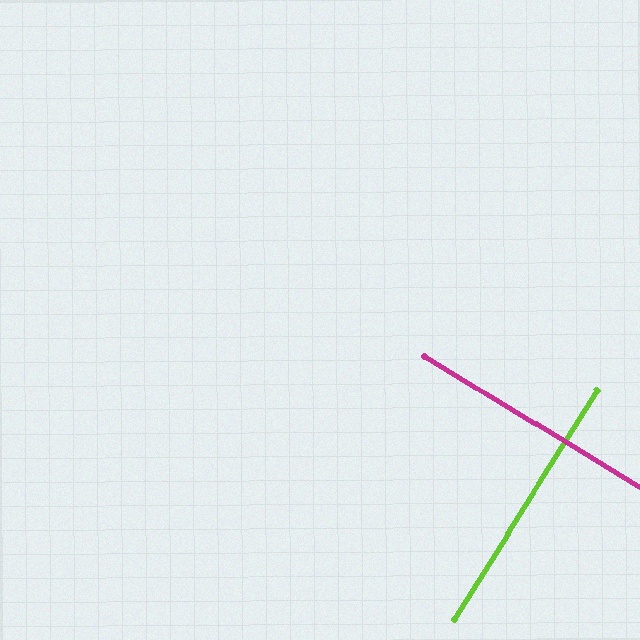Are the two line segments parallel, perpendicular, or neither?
Perpendicular — they meet at approximately 89°.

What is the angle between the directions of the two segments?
Approximately 89 degrees.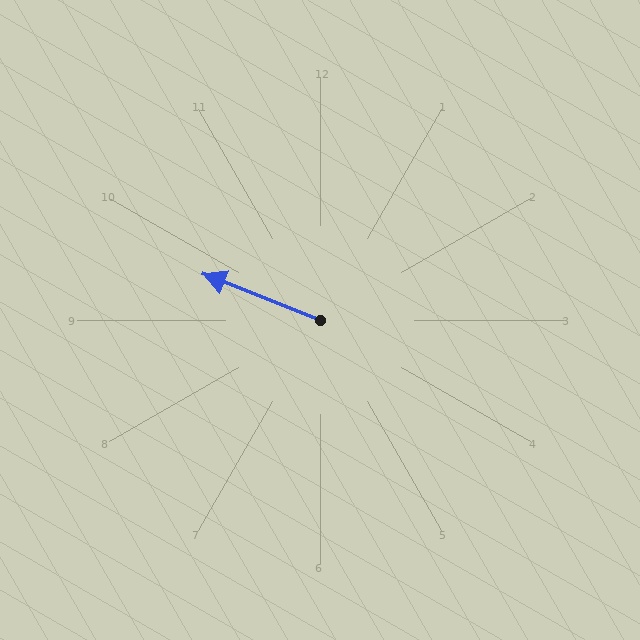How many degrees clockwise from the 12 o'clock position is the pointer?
Approximately 292 degrees.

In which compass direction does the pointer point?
West.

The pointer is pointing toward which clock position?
Roughly 10 o'clock.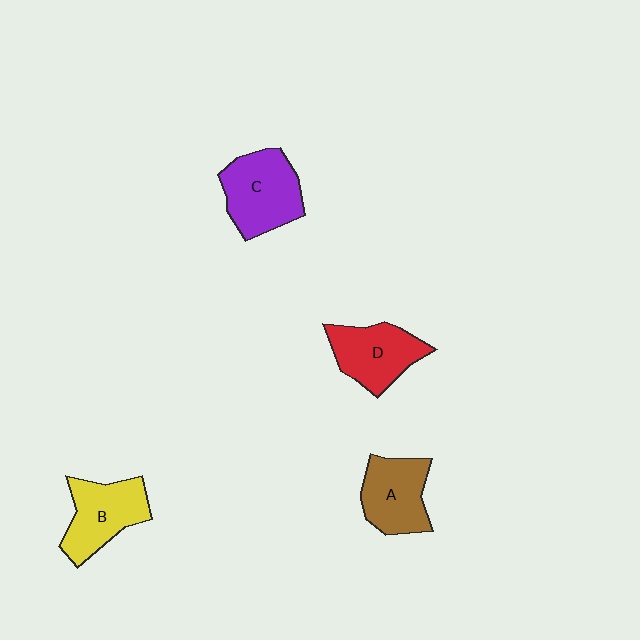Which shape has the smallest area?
Shape A (brown).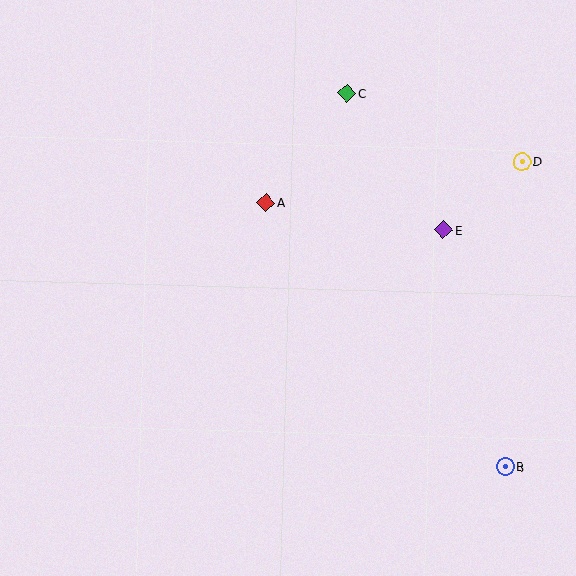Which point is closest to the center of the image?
Point A at (266, 202) is closest to the center.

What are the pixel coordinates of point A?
Point A is at (266, 202).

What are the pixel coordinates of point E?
Point E is at (443, 230).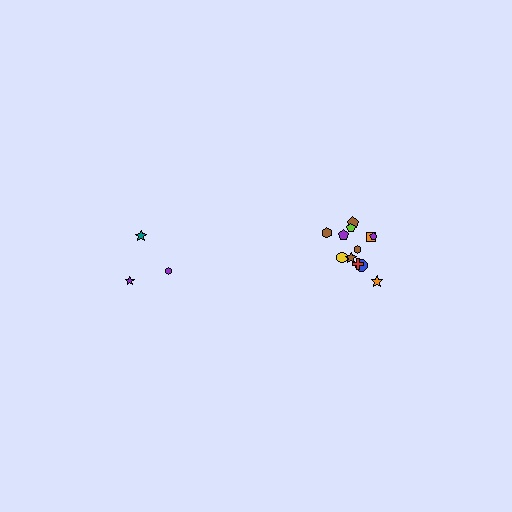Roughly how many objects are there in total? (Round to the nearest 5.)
Roughly 15 objects in total.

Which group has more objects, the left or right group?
The right group.